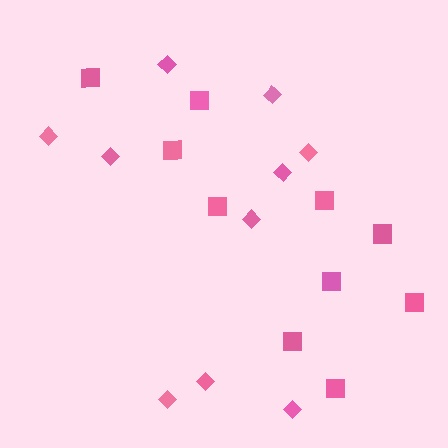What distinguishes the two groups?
There are 2 groups: one group of squares (10) and one group of diamonds (10).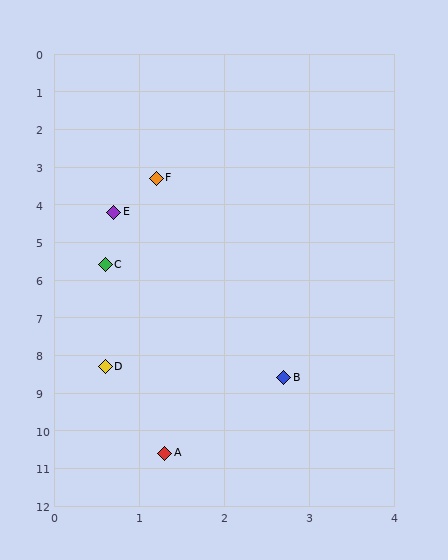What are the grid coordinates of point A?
Point A is at approximately (1.3, 10.6).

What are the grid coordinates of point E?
Point E is at approximately (0.7, 4.2).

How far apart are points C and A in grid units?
Points C and A are about 5.0 grid units apart.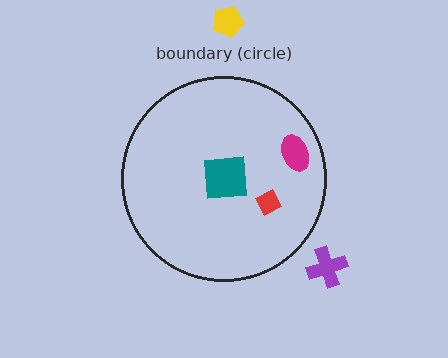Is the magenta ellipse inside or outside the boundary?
Inside.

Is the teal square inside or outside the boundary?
Inside.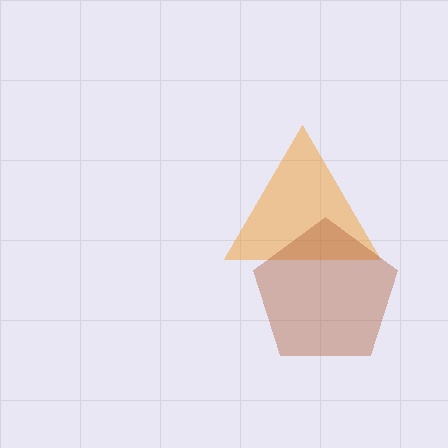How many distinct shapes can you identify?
There are 2 distinct shapes: an orange triangle, a brown pentagon.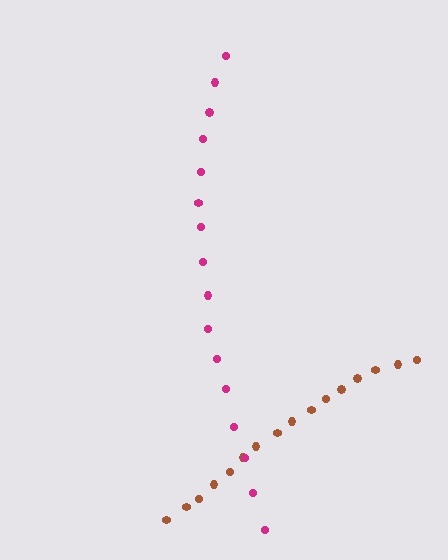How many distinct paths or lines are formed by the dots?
There are 2 distinct paths.